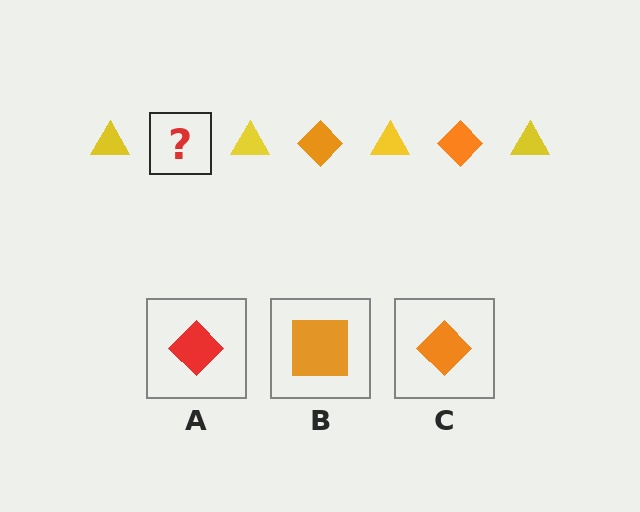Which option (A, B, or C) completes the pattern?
C.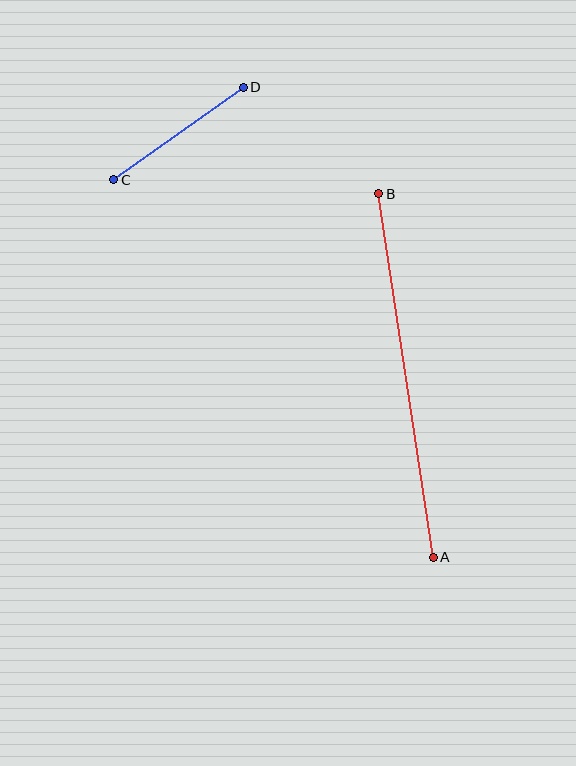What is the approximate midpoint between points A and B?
The midpoint is at approximately (406, 375) pixels.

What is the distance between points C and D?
The distance is approximately 159 pixels.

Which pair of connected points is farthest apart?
Points A and B are farthest apart.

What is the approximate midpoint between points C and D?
The midpoint is at approximately (179, 134) pixels.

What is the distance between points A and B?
The distance is approximately 367 pixels.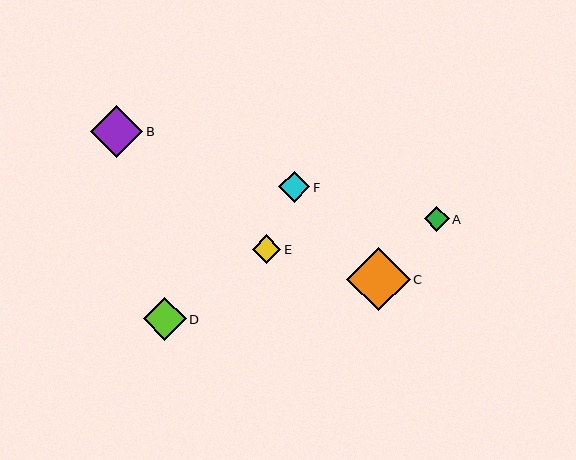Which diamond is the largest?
Diamond C is the largest with a size of approximately 64 pixels.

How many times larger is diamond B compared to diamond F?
Diamond B is approximately 1.7 times the size of diamond F.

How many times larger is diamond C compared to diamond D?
Diamond C is approximately 1.5 times the size of diamond D.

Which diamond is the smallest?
Diamond A is the smallest with a size of approximately 25 pixels.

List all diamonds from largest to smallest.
From largest to smallest: C, B, D, F, E, A.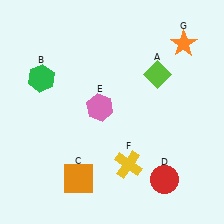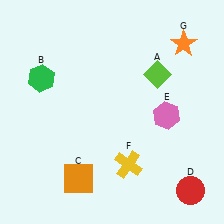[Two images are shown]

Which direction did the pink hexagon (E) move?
The pink hexagon (E) moved right.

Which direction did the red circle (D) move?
The red circle (D) moved right.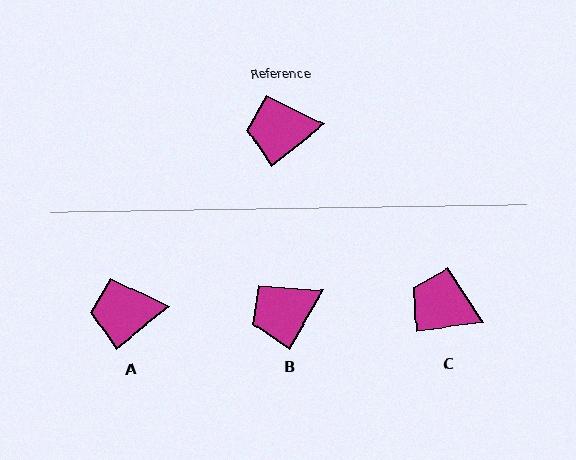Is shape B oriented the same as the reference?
No, it is off by about 22 degrees.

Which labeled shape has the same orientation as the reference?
A.